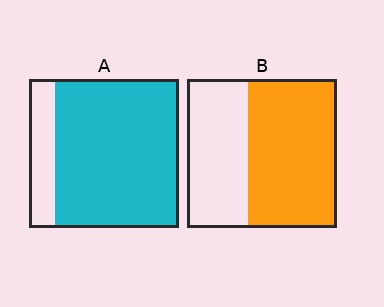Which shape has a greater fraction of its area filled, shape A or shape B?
Shape A.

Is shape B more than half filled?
Yes.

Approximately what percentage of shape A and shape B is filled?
A is approximately 85% and B is approximately 60%.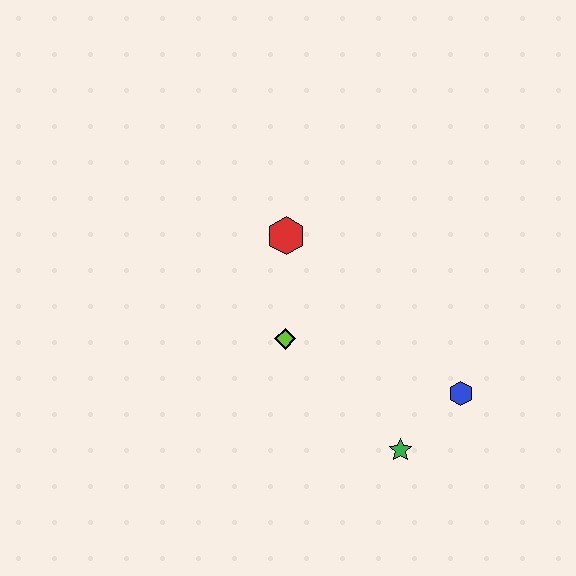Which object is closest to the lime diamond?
The red hexagon is closest to the lime diamond.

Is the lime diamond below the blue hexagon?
No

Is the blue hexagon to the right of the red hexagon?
Yes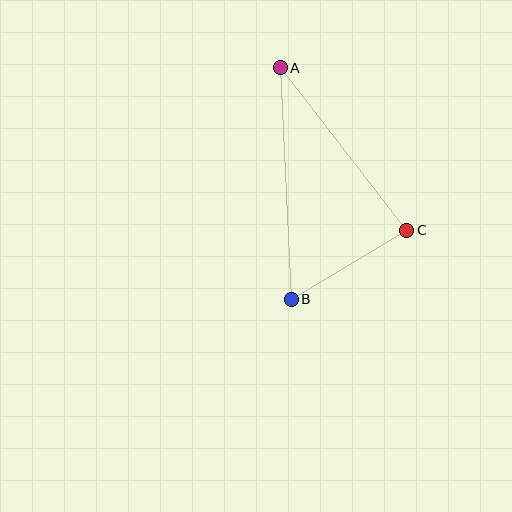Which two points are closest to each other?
Points B and C are closest to each other.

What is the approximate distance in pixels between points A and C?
The distance between A and C is approximately 206 pixels.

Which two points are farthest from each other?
Points A and B are farthest from each other.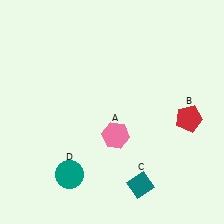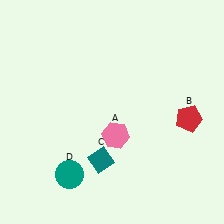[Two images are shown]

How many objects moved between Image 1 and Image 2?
1 object moved between the two images.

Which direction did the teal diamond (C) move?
The teal diamond (C) moved left.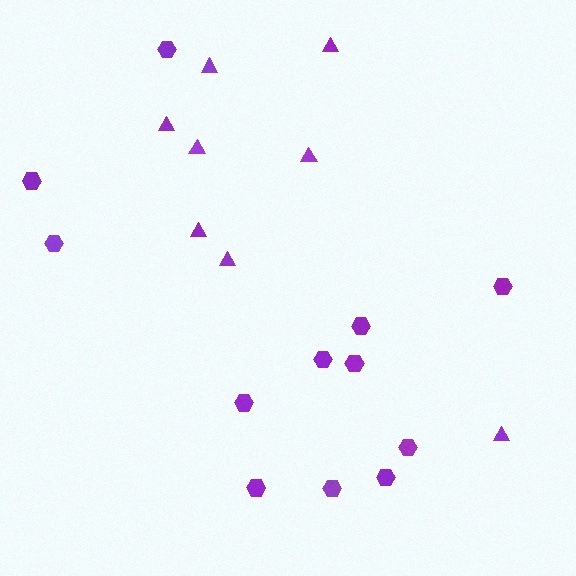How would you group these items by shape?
There are 2 groups: one group of hexagons (12) and one group of triangles (8).